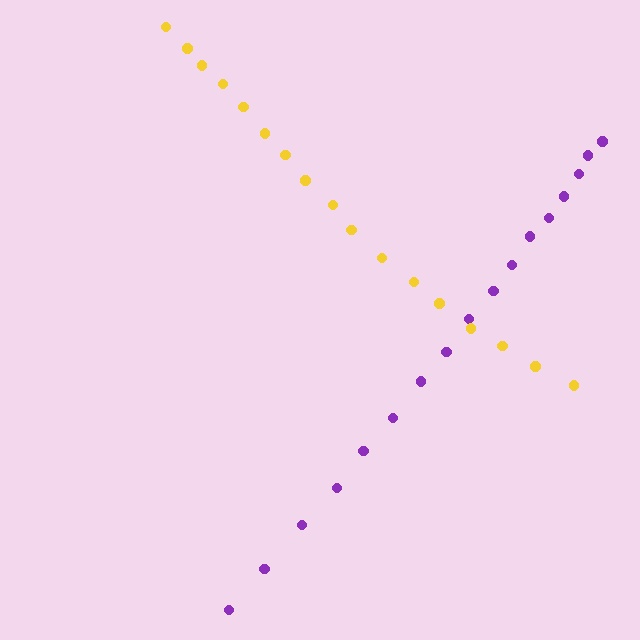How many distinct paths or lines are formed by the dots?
There are 2 distinct paths.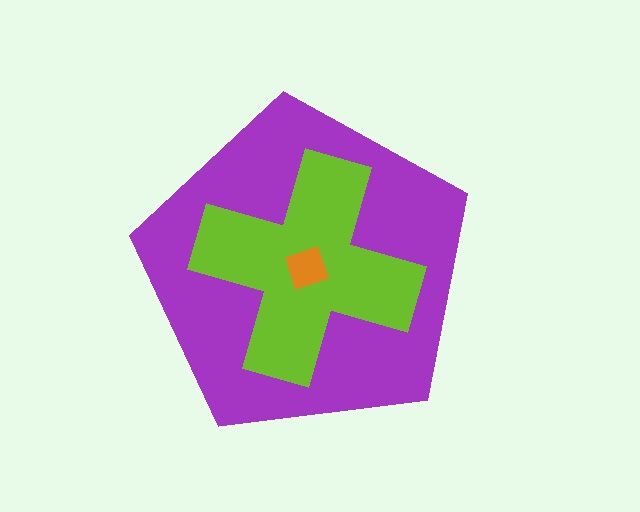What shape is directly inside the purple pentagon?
The lime cross.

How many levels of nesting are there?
3.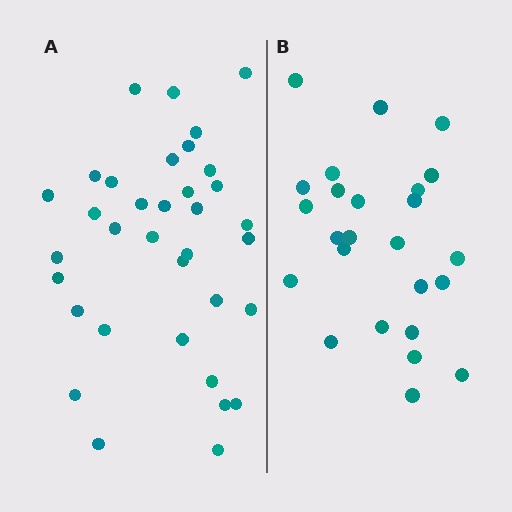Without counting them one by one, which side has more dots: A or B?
Region A (the left region) has more dots.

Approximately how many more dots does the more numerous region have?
Region A has roughly 10 or so more dots than region B.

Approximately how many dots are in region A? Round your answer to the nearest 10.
About 40 dots. (The exact count is 35, which rounds to 40.)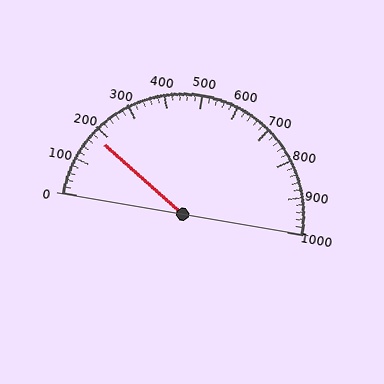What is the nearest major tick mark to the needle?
The nearest major tick mark is 200.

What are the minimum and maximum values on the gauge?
The gauge ranges from 0 to 1000.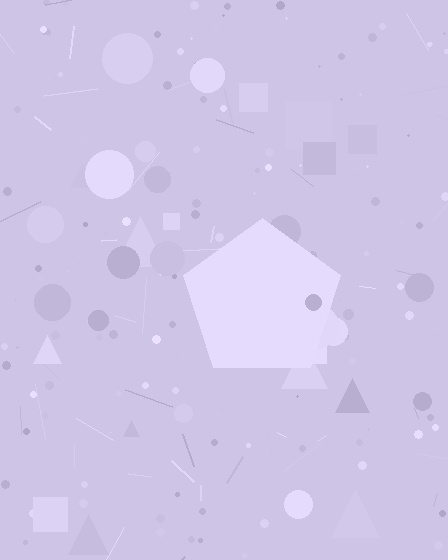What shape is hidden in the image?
A pentagon is hidden in the image.